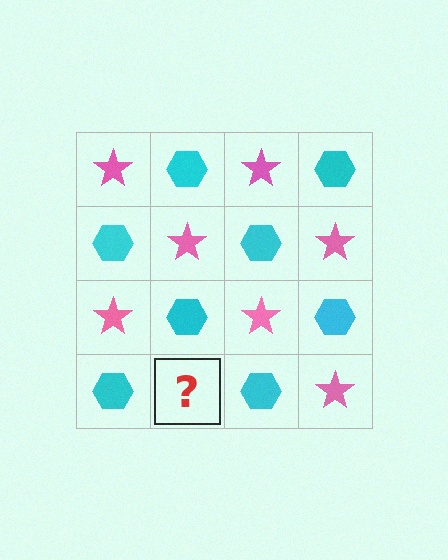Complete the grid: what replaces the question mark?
The question mark should be replaced with a pink star.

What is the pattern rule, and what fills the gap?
The rule is that it alternates pink star and cyan hexagon in a checkerboard pattern. The gap should be filled with a pink star.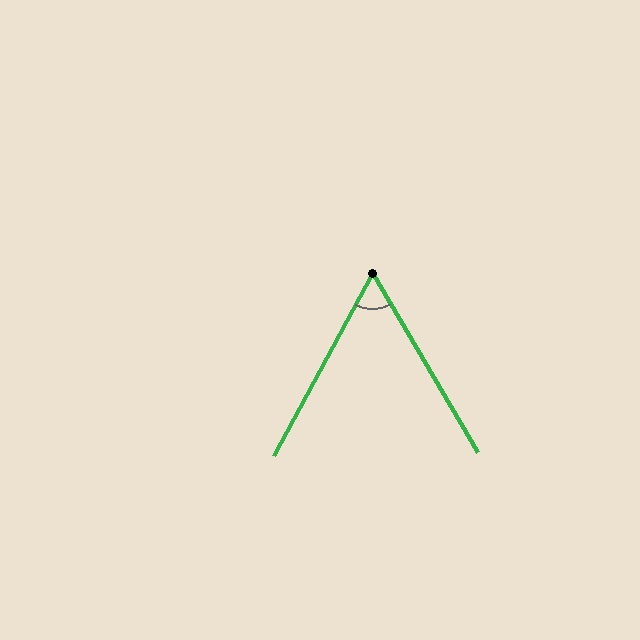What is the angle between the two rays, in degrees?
Approximately 59 degrees.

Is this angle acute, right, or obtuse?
It is acute.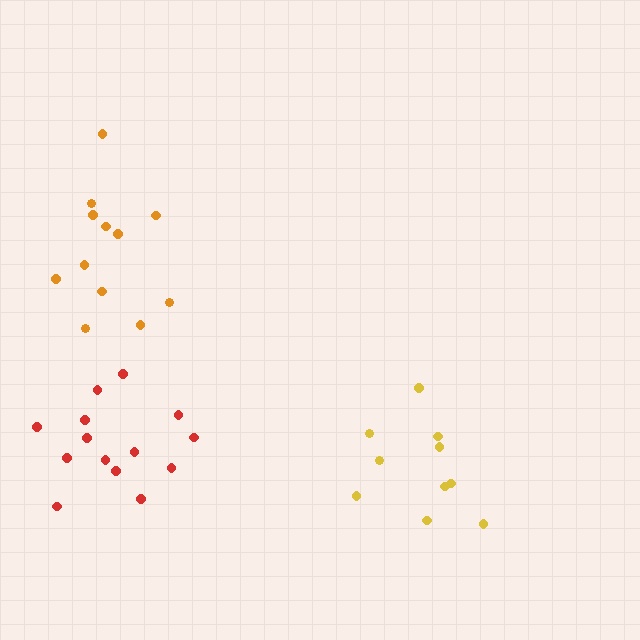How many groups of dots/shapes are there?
There are 3 groups.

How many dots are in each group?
Group 1: 14 dots, Group 2: 12 dots, Group 3: 10 dots (36 total).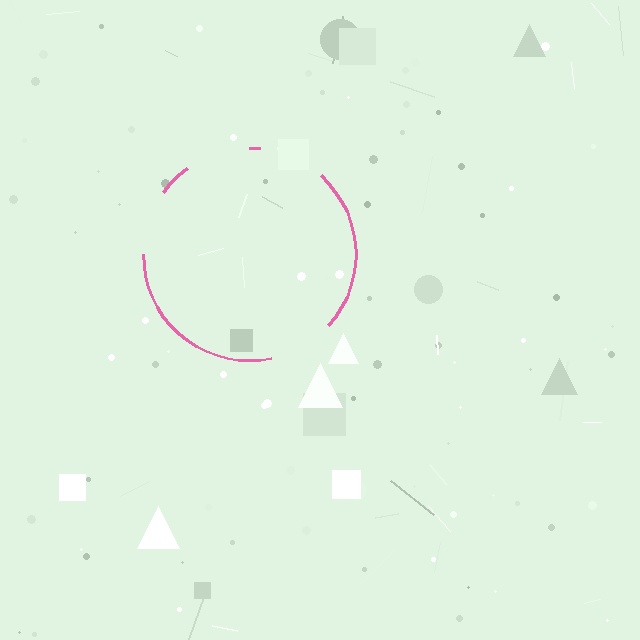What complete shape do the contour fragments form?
The contour fragments form a circle.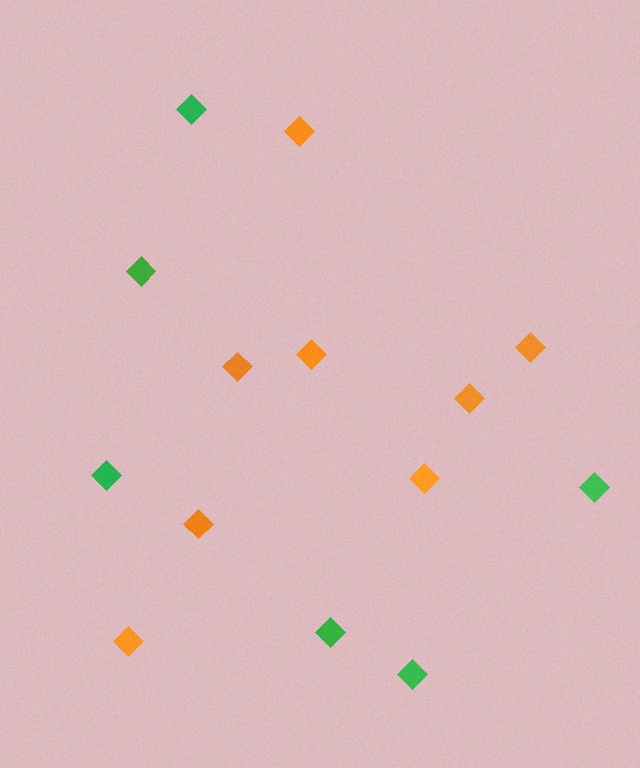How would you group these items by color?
There are 2 groups: one group of orange diamonds (8) and one group of green diamonds (6).